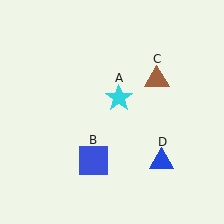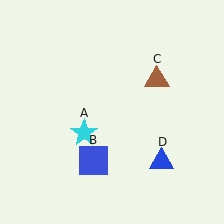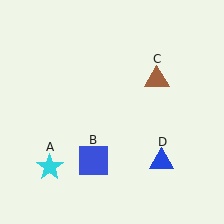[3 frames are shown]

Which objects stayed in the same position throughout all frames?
Blue square (object B) and brown triangle (object C) and blue triangle (object D) remained stationary.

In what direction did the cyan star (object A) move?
The cyan star (object A) moved down and to the left.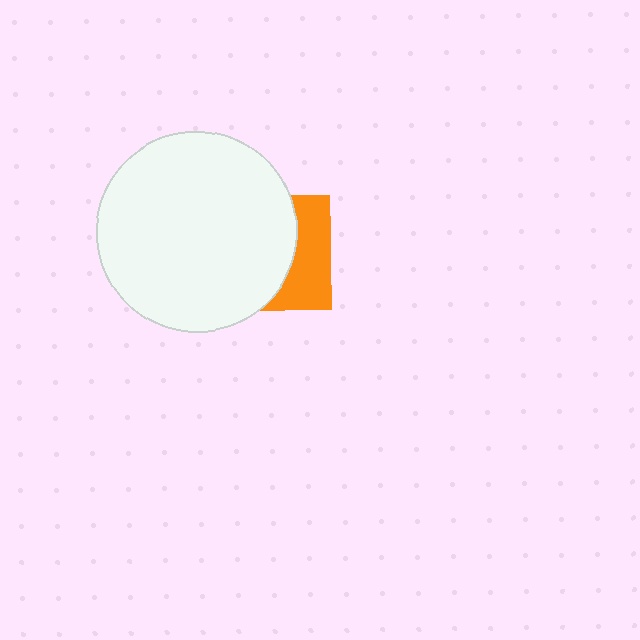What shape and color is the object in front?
The object in front is a white circle.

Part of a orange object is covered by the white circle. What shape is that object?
It is a square.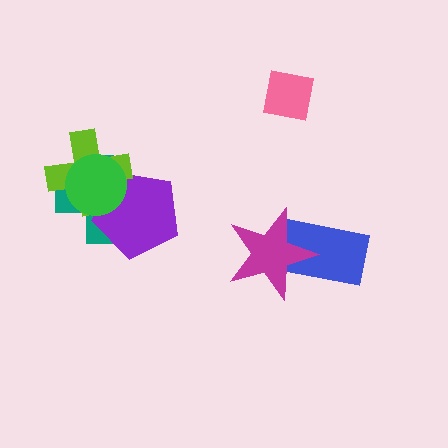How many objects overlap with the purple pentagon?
3 objects overlap with the purple pentagon.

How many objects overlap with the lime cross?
3 objects overlap with the lime cross.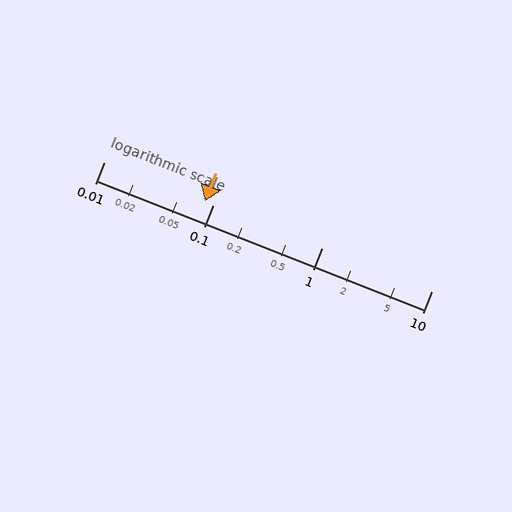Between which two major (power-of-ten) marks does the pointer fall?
The pointer is between 0.01 and 0.1.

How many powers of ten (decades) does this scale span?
The scale spans 3 decades, from 0.01 to 10.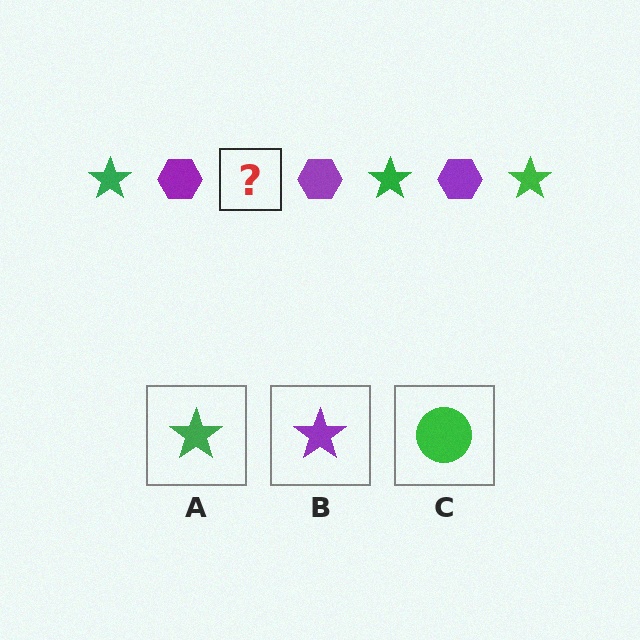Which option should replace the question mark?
Option A.